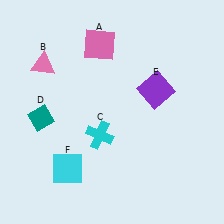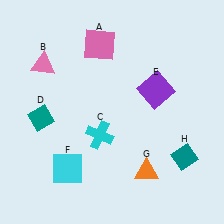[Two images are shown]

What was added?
An orange triangle (G), a teal diamond (H) were added in Image 2.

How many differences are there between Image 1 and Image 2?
There are 2 differences between the two images.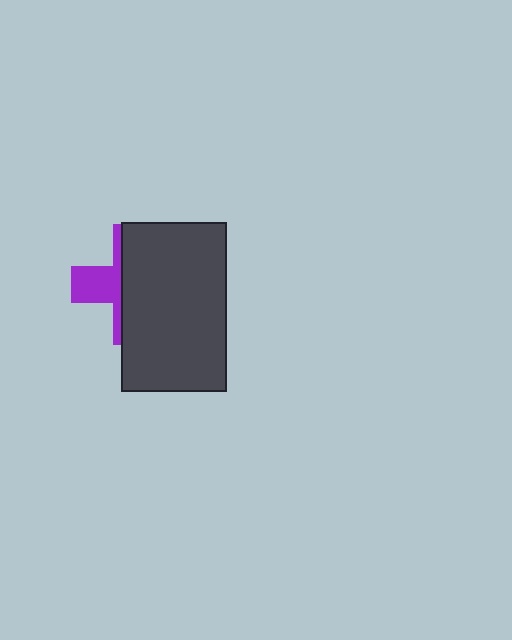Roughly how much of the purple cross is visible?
A small part of it is visible (roughly 34%).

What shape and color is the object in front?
The object in front is a dark gray rectangle.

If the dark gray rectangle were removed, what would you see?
You would see the complete purple cross.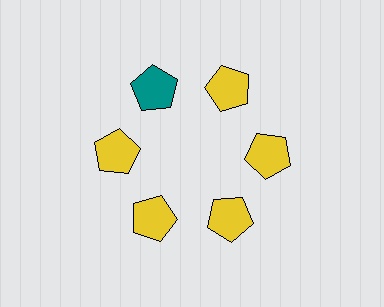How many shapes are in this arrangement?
There are 6 shapes arranged in a ring pattern.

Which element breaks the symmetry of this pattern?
The teal pentagon at roughly the 11 o'clock position breaks the symmetry. All other shapes are yellow pentagons.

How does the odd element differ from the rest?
It has a different color: teal instead of yellow.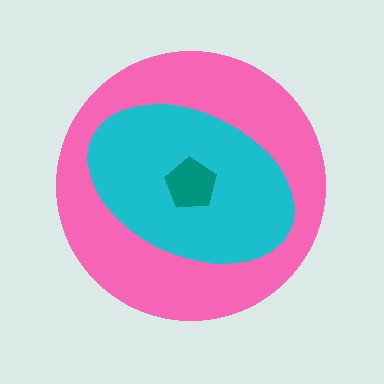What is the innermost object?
The teal pentagon.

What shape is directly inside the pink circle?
The cyan ellipse.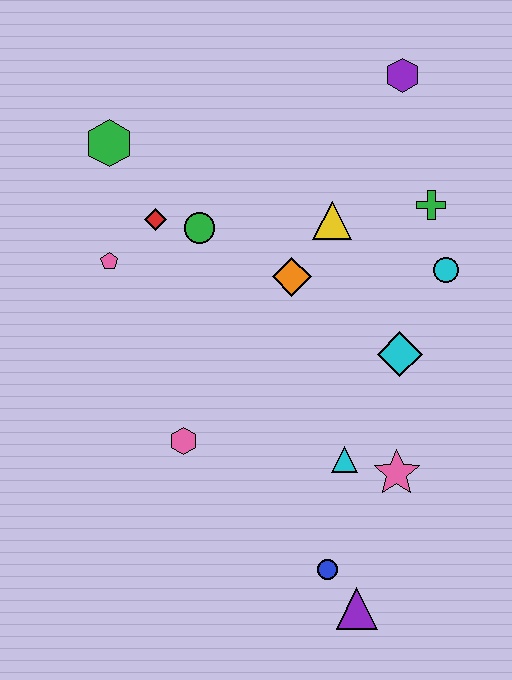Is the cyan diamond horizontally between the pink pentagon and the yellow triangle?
No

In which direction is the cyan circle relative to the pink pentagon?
The cyan circle is to the right of the pink pentagon.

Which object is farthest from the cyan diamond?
The green hexagon is farthest from the cyan diamond.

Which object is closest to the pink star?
The cyan triangle is closest to the pink star.